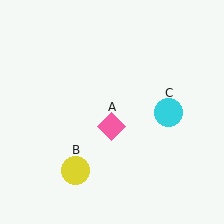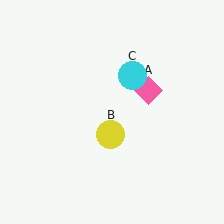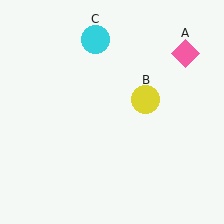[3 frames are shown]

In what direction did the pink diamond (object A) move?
The pink diamond (object A) moved up and to the right.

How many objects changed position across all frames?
3 objects changed position: pink diamond (object A), yellow circle (object B), cyan circle (object C).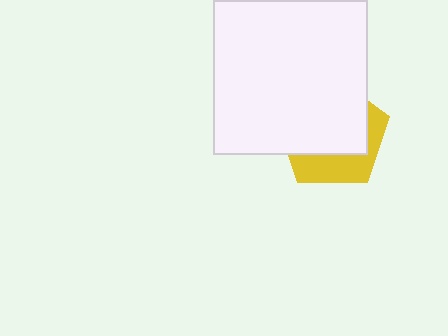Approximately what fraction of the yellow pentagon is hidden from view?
Roughly 65% of the yellow pentagon is hidden behind the white square.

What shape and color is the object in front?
The object in front is a white square.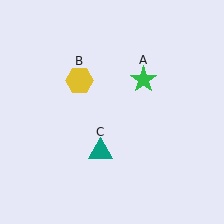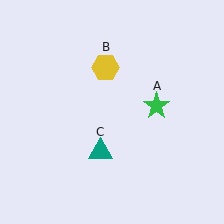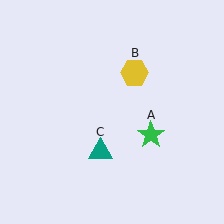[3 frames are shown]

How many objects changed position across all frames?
2 objects changed position: green star (object A), yellow hexagon (object B).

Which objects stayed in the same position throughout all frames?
Teal triangle (object C) remained stationary.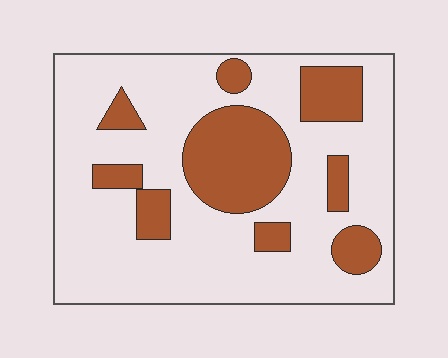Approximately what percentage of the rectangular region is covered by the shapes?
Approximately 25%.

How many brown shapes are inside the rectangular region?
9.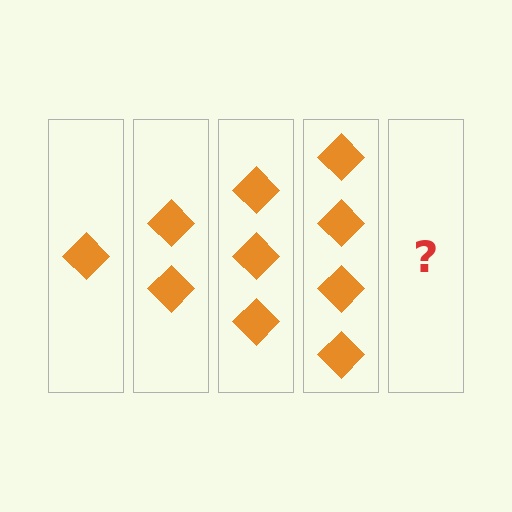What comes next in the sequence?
The next element should be 5 diamonds.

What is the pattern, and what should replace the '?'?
The pattern is that each step adds one more diamond. The '?' should be 5 diamonds.